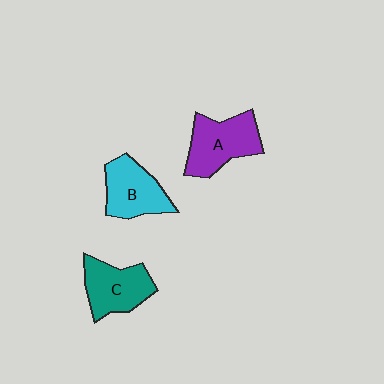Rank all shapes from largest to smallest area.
From largest to smallest: A (purple), C (teal), B (cyan).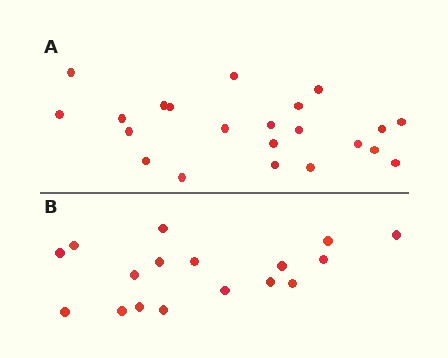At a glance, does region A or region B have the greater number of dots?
Region A (the top region) has more dots.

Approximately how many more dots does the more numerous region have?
Region A has about 5 more dots than region B.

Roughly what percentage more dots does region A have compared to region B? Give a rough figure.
About 30% more.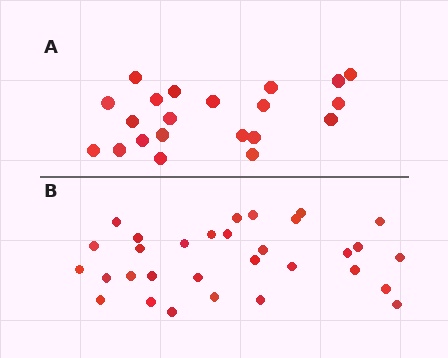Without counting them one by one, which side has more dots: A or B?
Region B (the bottom region) has more dots.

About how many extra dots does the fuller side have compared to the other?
Region B has roughly 10 or so more dots than region A.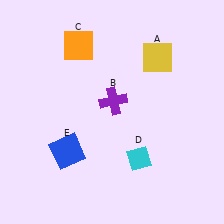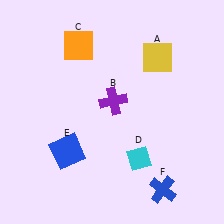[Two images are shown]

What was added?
A blue cross (F) was added in Image 2.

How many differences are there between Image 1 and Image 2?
There is 1 difference between the two images.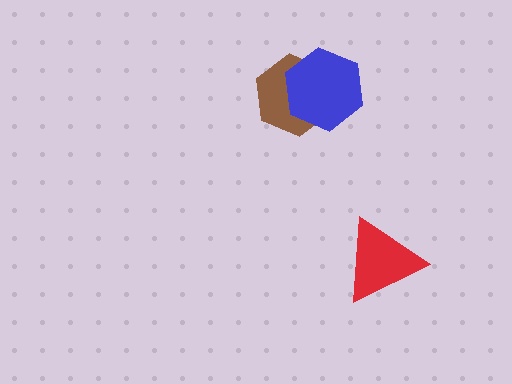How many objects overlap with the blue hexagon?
1 object overlaps with the blue hexagon.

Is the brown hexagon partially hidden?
Yes, it is partially covered by another shape.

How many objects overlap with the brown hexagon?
1 object overlaps with the brown hexagon.